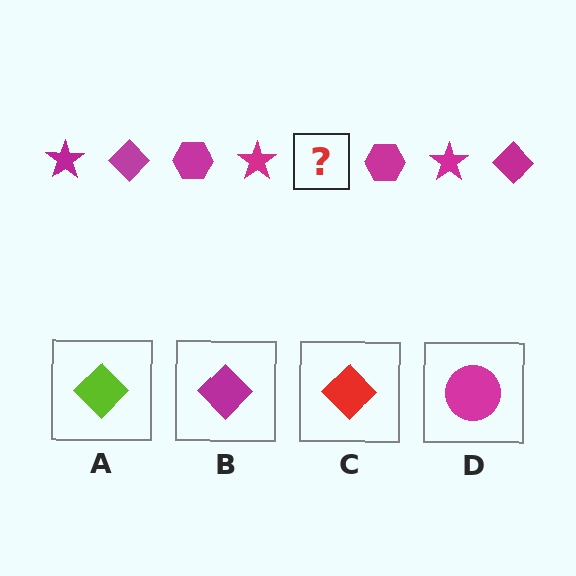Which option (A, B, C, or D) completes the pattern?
B.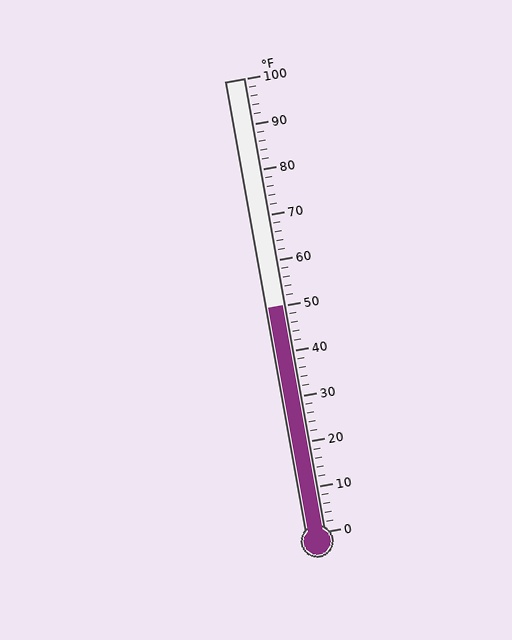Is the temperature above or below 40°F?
The temperature is above 40°F.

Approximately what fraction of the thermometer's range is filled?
The thermometer is filled to approximately 50% of its range.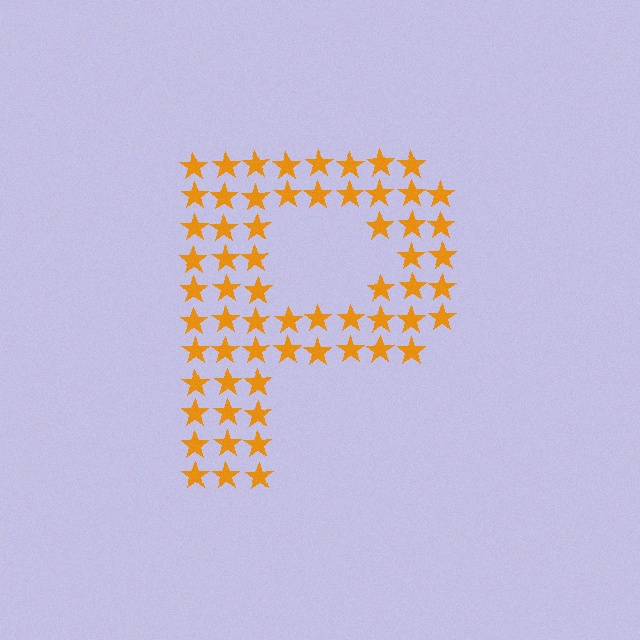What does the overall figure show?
The overall figure shows the letter P.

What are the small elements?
The small elements are stars.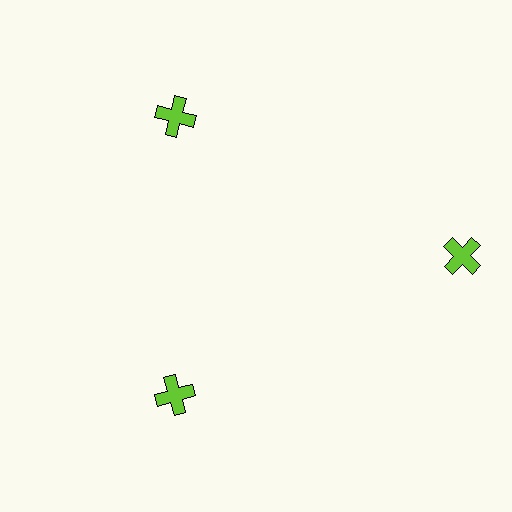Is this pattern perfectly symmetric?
No. The 3 lime crosses are arranged in a ring, but one element near the 3 o'clock position is pushed outward from the center, breaking the 3-fold rotational symmetry.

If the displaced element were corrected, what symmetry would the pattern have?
It would have 3-fold rotational symmetry — the pattern would map onto itself every 120 degrees.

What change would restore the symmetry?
The symmetry would be restored by moving it inward, back onto the ring so that all 3 crosses sit at equal angles and equal distance from the center.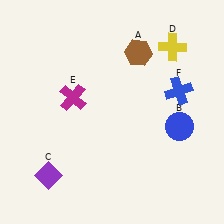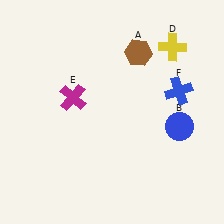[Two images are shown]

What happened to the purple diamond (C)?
The purple diamond (C) was removed in Image 2. It was in the bottom-left area of Image 1.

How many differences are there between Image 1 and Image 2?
There is 1 difference between the two images.